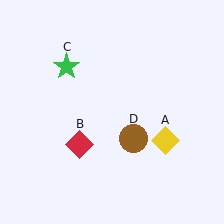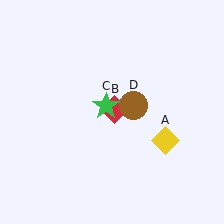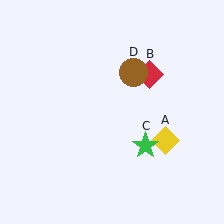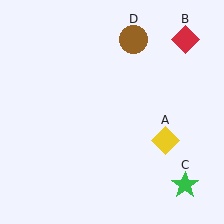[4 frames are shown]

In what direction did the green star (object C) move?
The green star (object C) moved down and to the right.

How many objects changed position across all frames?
3 objects changed position: red diamond (object B), green star (object C), brown circle (object D).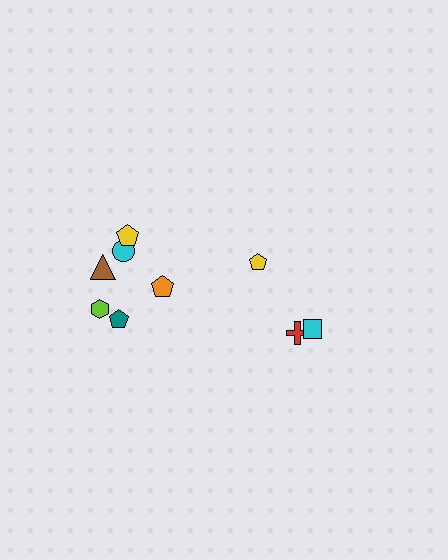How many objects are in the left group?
There are 6 objects.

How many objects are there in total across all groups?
There are 9 objects.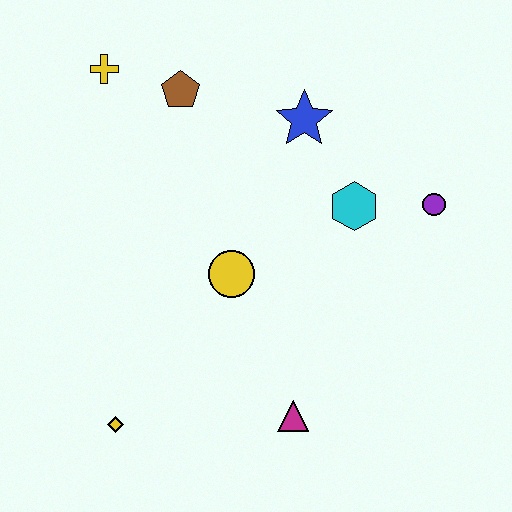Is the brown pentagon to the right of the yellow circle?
No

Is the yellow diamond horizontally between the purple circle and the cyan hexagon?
No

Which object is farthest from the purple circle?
The yellow diamond is farthest from the purple circle.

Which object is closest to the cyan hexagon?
The purple circle is closest to the cyan hexagon.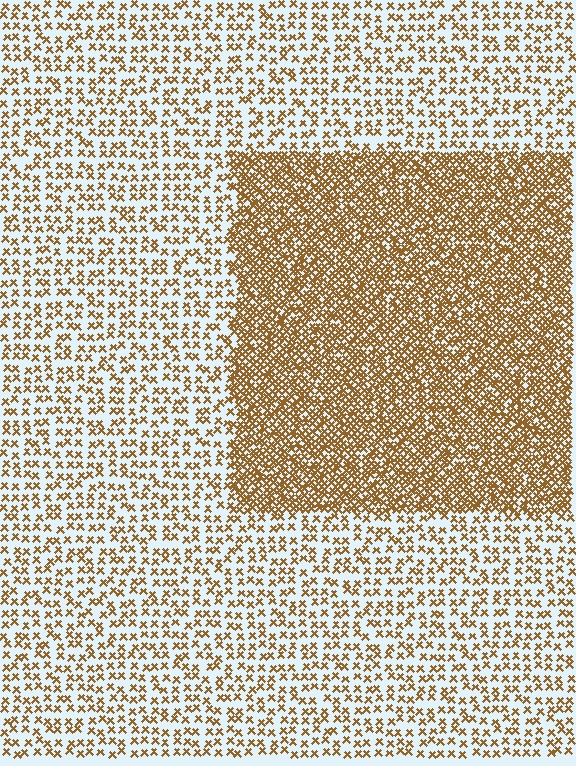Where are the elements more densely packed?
The elements are more densely packed inside the rectangle boundary.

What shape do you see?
I see a rectangle.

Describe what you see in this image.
The image contains small brown elements arranged at two different densities. A rectangle-shaped region is visible where the elements are more densely packed than the surrounding area.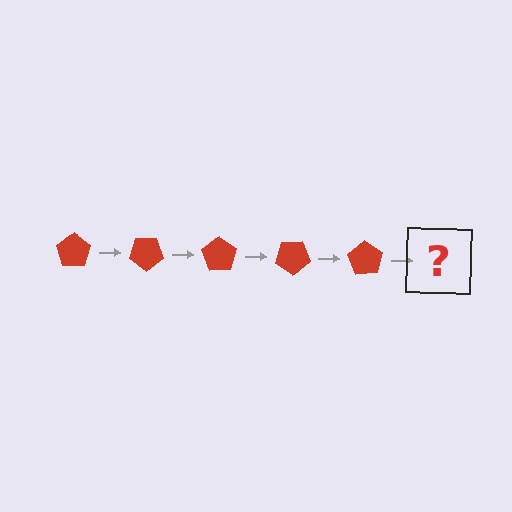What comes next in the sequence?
The next element should be a red pentagon rotated 175 degrees.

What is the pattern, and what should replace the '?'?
The pattern is that the pentagon rotates 35 degrees each step. The '?' should be a red pentagon rotated 175 degrees.